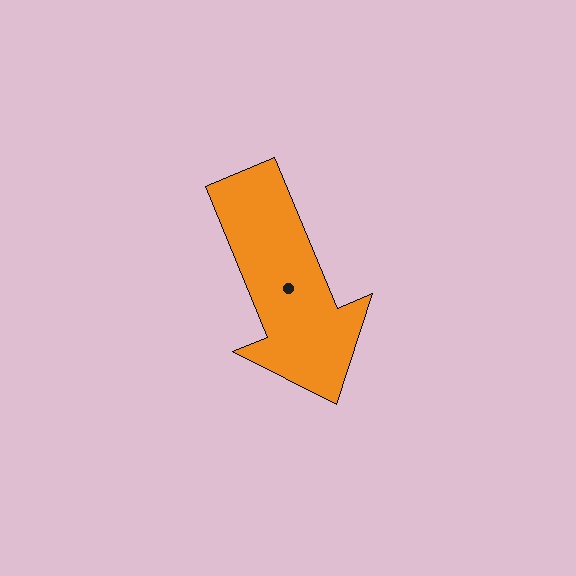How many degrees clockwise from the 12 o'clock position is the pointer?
Approximately 158 degrees.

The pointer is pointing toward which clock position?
Roughly 5 o'clock.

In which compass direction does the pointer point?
South.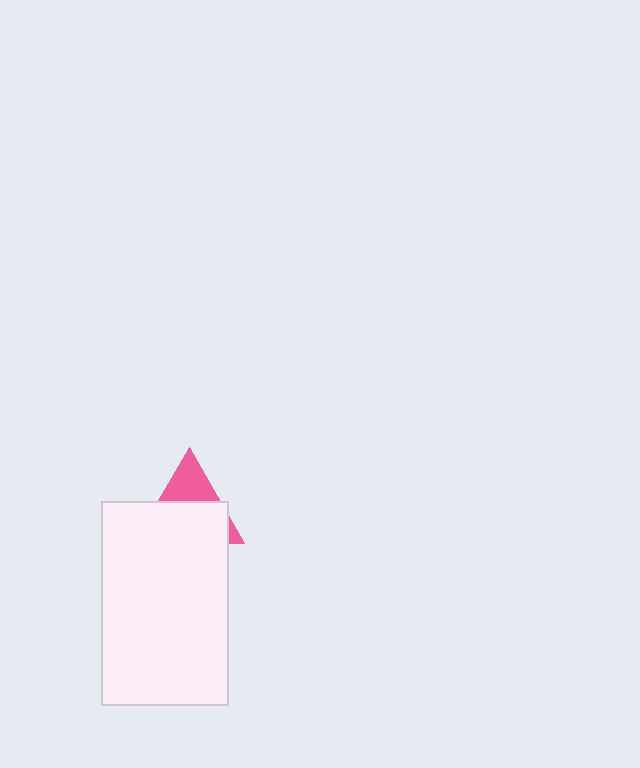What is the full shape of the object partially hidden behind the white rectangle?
The partially hidden object is a pink triangle.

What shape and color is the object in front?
The object in front is a white rectangle.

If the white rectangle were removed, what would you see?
You would see the complete pink triangle.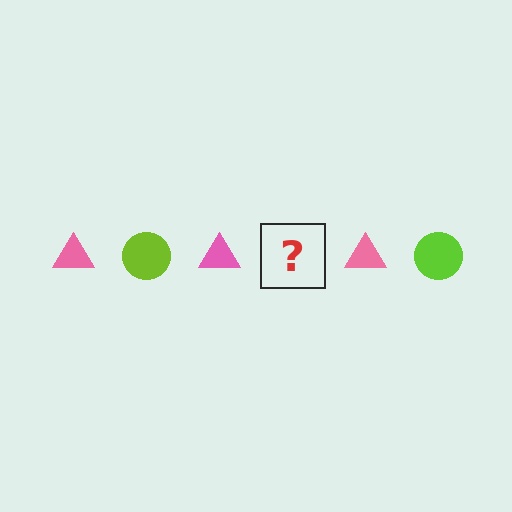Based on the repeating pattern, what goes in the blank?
The blank should be a lime circle.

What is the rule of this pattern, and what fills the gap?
The rule is that the pattern alternates between pink triangle and lime circle. The gap should be filled with a lime circle.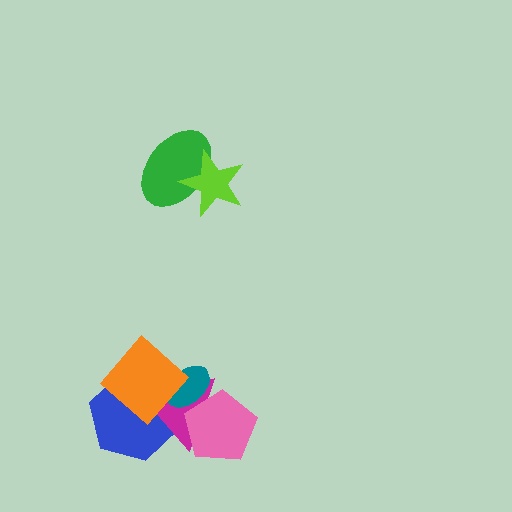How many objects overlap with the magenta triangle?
4 objects overlap with the magenta triangle.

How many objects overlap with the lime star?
1 object overlaps with the lime star.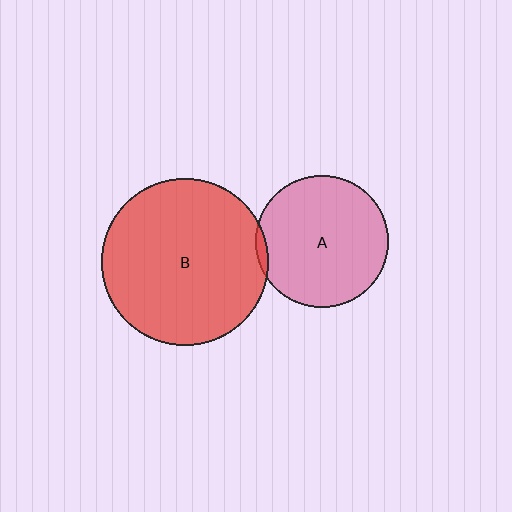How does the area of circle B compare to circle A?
Approximately 1.6 times.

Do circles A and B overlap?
Yes.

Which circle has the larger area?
Circle B (red).